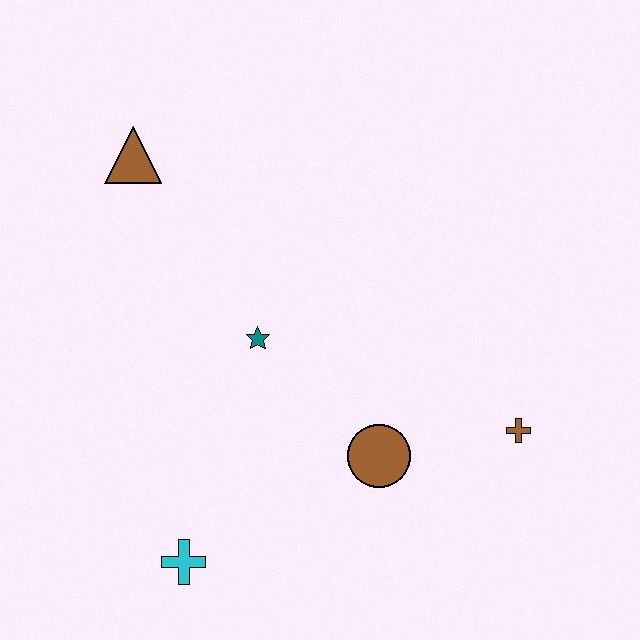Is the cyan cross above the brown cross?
No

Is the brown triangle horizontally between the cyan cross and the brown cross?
No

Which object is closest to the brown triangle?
The teal star is closest to the brown triangle.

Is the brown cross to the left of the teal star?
No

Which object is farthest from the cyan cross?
The brown triangle is farthest from the cyan cross.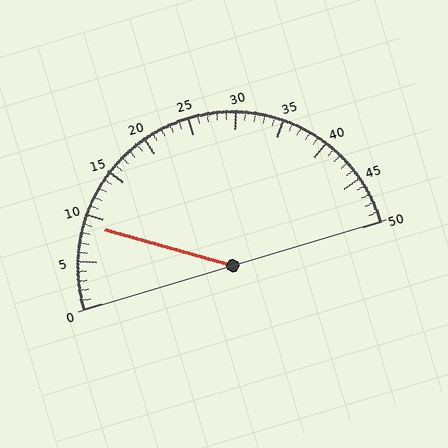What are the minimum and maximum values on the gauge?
The gauge ranges from 0 to 50.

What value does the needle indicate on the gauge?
The needle indicates approximately 9.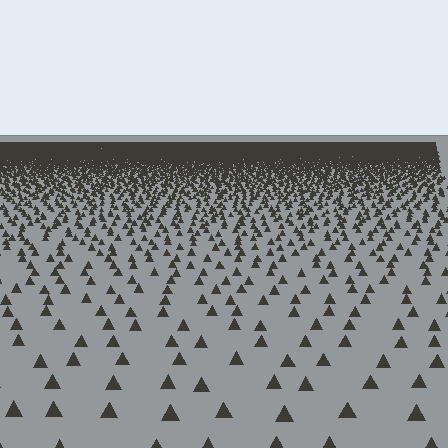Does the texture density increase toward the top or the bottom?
Density increases toward the top.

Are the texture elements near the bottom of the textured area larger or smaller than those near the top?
Larger. Near the bottom, elements are closer to the viewer and appear at a bigger on-screen size.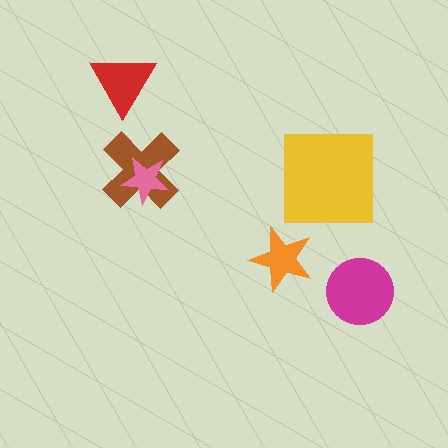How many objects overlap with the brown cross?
1 object overlaps with the brown cross.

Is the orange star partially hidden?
No, no other shape covers it.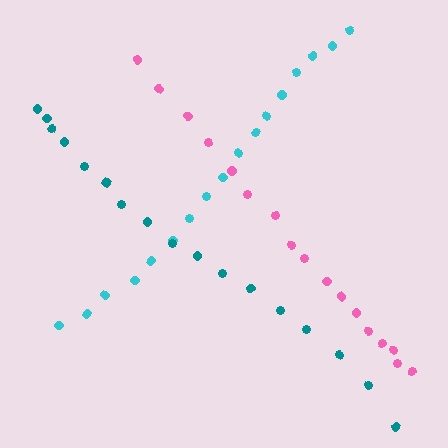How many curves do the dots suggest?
There are 3 distinct paths.